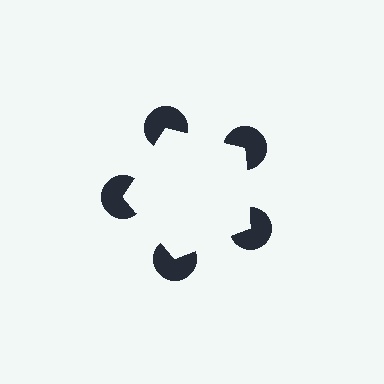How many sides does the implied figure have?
5 sides.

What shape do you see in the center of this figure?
An illusory pentagon — its edges are inferred from the aligned wedge cuts in the pac-man discs, not physically drawn.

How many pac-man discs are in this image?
There are 5 — one at each vertex of the illusory pentagon.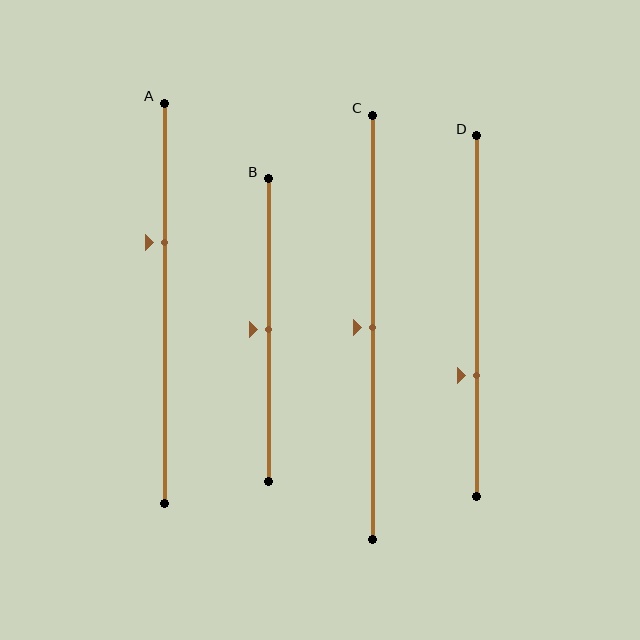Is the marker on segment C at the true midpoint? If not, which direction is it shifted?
Yes, the marker on segment C is at the true midpoint.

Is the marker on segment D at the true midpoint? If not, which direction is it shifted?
No, the marker on segment D is shifted downward by about 17% of the segment length.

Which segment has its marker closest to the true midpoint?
Segment B has its marker closest to the true midpoint.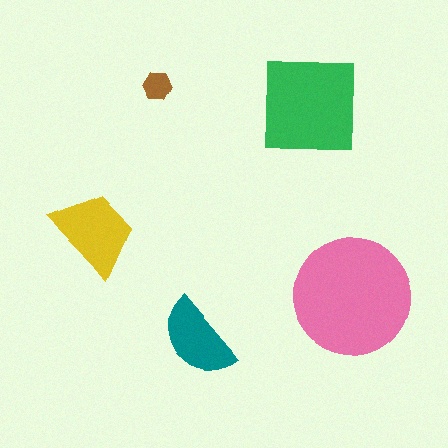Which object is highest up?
The brown hexagon is topmost.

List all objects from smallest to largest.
The brown hexagon, the teal semicircle, the yellow trapezoid, the green square, the pink circle.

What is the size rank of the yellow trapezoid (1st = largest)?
3rd.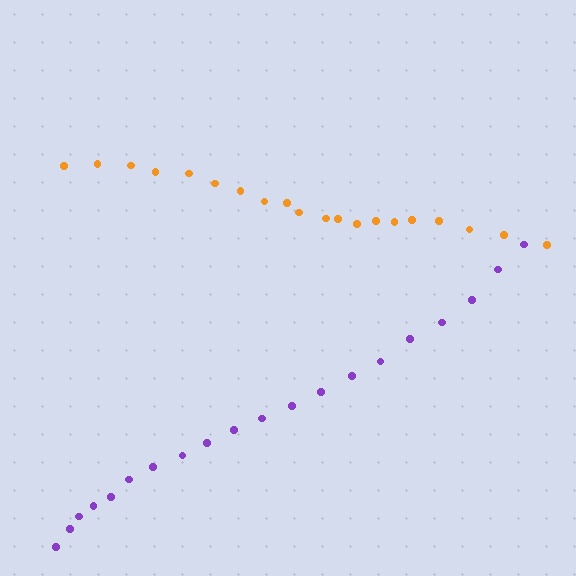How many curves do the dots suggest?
There are 2 distinct paths.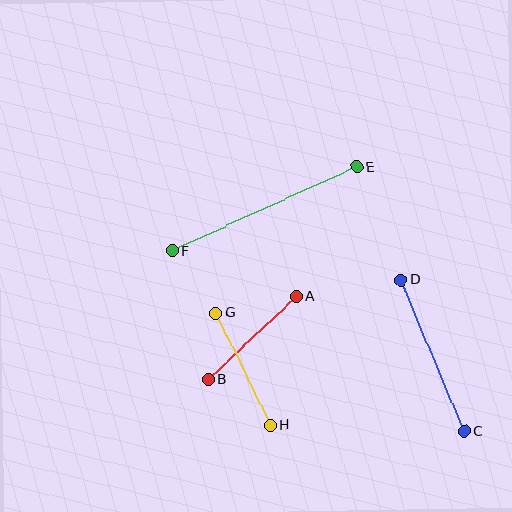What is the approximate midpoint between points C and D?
The midpoint is at approximately (433, 356) pixels.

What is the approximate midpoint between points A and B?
The midpoint is at approximately (252, 338) pixels.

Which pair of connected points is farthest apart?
Points E and F are farthest apart.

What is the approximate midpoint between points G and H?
The midpoint is at approximately (243, 369) pixels.